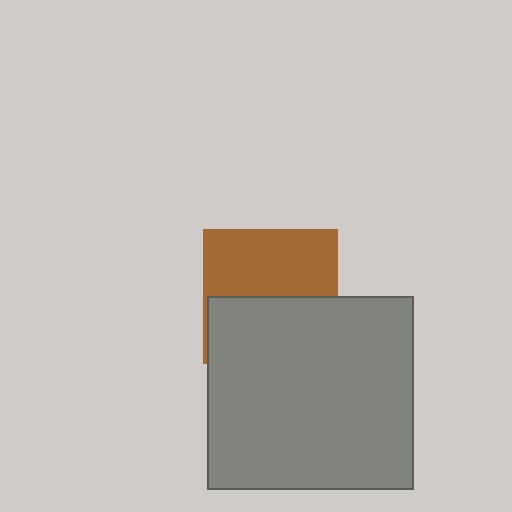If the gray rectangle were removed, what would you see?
You would see the complete brown square.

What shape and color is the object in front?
The object in front is a gray rectangle.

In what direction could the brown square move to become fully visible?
The brown square could move up. That would shift it out from behind the gray rectangle entirely.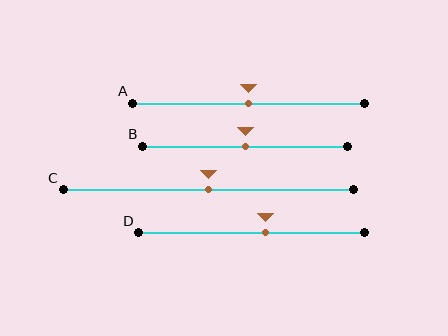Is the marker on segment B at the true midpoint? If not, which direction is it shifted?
Yes, the marker on segment B is at the true midpoint.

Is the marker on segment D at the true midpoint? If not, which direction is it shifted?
No, the marker on segment D is shifted to the right by about 6% of the segment length.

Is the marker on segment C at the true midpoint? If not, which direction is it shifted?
Yes, the marker on segment C is at the true midpoint.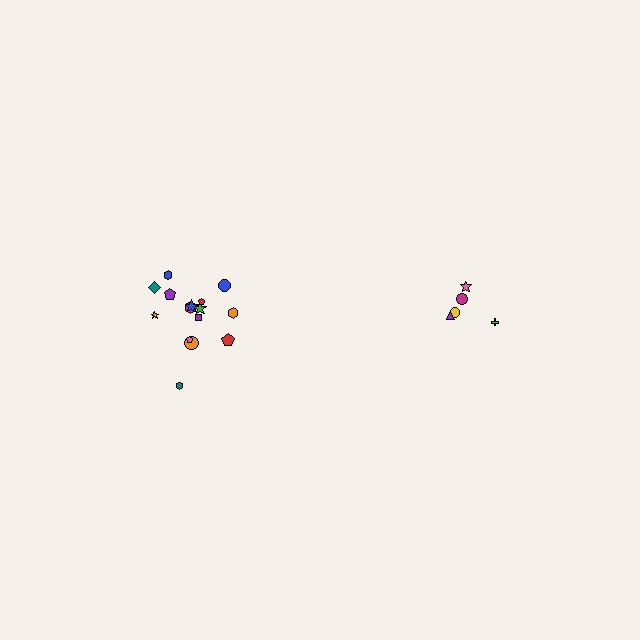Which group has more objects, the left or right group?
The left group.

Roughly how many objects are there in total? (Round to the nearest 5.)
Roughly 20 objects in total.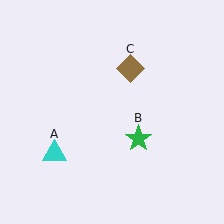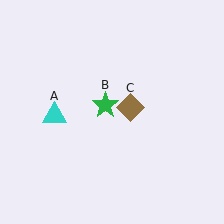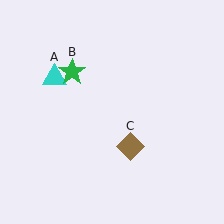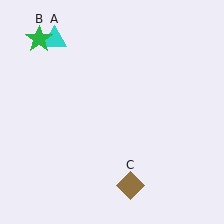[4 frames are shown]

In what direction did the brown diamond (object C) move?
The brown diamond (object C) moved down.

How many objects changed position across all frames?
3 objects changed position: cyan triangle (object A), green star (object B), brown diamond (object C).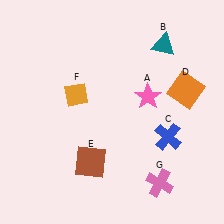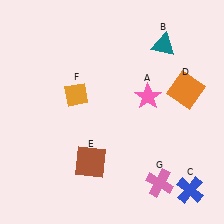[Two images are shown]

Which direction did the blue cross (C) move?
The blue cross (C) moved down.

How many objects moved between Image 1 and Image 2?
1 object moved between the two images.